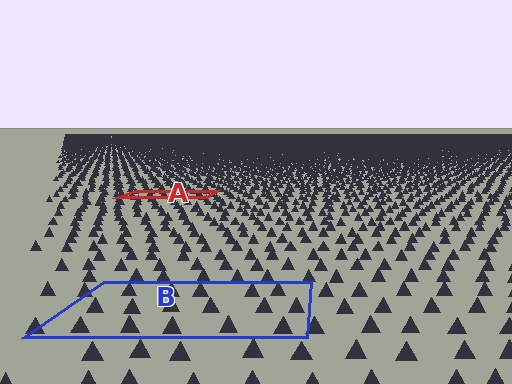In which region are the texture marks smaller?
The texture marks are smaller in region A, because it is farther away.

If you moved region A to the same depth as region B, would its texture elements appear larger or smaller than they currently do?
They would appear larger. At a closer depth, the same texture elements are projected at a bigger on-screen size.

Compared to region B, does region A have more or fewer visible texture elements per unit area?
Region A has more texture elements per unit area — they are packed more densely because it is farther away.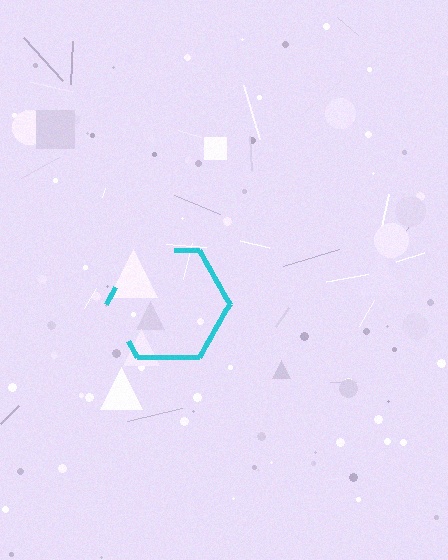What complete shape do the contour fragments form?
The contour fragments form a hexagon.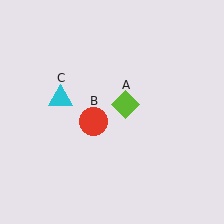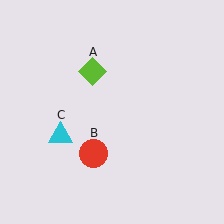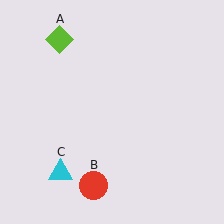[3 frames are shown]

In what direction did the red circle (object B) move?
The red circle (object B) moved down.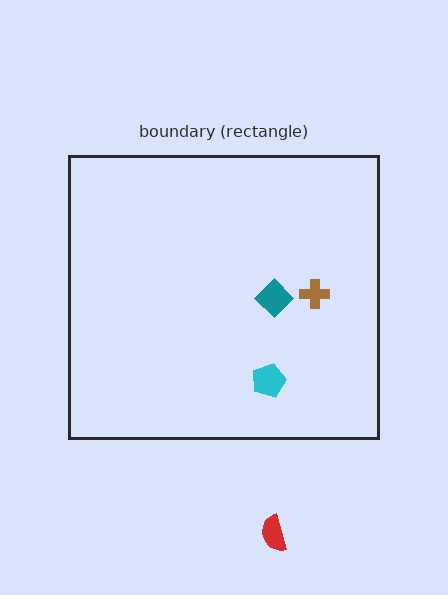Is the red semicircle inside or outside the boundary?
Outside.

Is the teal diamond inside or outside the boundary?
Inside.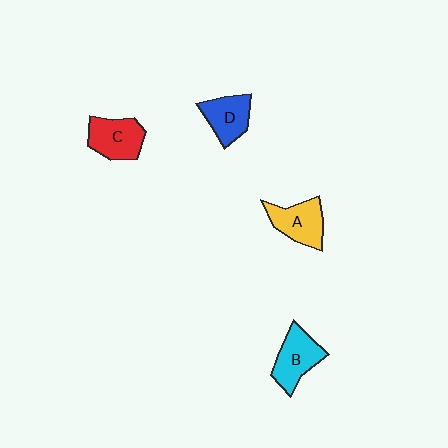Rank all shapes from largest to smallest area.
From largest to smallest: B (cyan), C (red), A (yellow), D (blue).